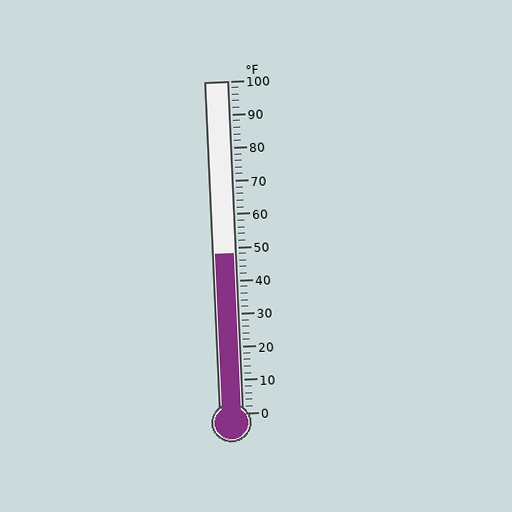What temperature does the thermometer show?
The thermometer shows approximately 48°F.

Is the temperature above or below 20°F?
The temperature is above 20°F.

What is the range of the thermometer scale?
The thermometer scale ranges from 0°F to 100°F.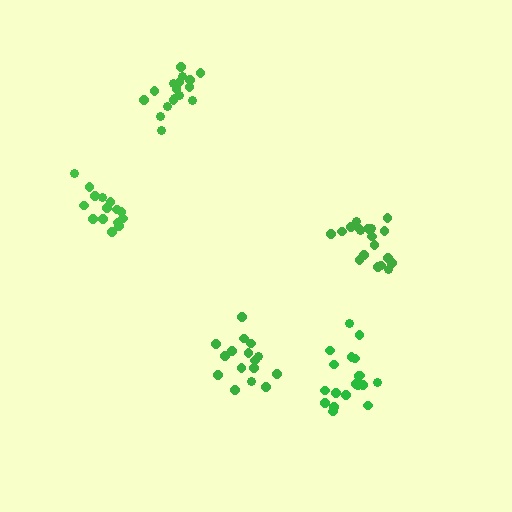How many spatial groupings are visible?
There are 5 spatial groupings.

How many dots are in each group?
Group 1: 20 dots, Group 2: 17 dots, Group 3: 19 dots, Group 4: 15 dots, Group 5: 16 dots (87 total).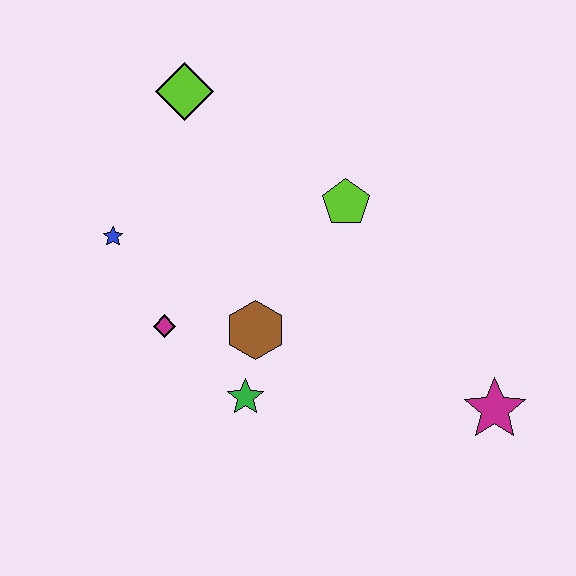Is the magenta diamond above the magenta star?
Yes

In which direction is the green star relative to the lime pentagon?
The green star is below the lime pentagon.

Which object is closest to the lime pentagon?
The brown hexagon is closest to the lime pentagon.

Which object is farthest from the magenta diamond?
The magenta star is farthest from the magenta diamond.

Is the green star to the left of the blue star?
No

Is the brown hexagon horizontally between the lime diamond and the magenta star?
Yes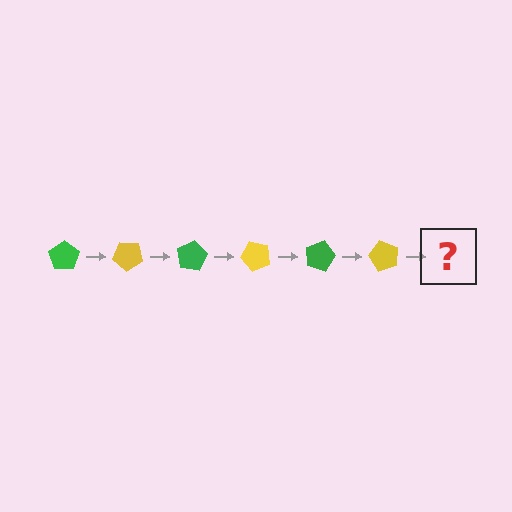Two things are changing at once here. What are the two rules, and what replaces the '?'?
The two rules are that it rotates 40 degrees each step and the color cycles through green and yellow. The '?' should be a green pentagon, rotated 240 degrees from the start.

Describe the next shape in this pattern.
It should be a green pentagon, rotated 240 degrees from the start.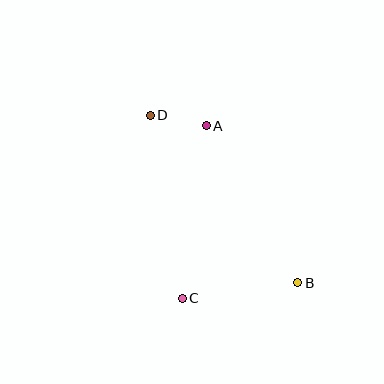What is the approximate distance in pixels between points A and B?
The distance between A and B is approximately 182 pixels.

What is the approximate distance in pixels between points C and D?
The distance between C and D is approximately 186 pixels.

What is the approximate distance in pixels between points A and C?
The distance between A and C is approximately 174 pixels.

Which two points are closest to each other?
Points A and D are closest to each other.